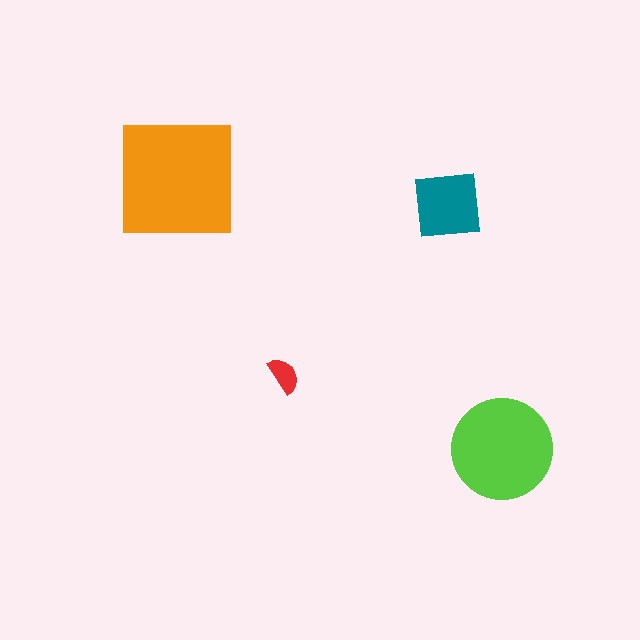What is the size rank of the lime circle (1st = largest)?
2nd.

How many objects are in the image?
There are 4 objects in the image.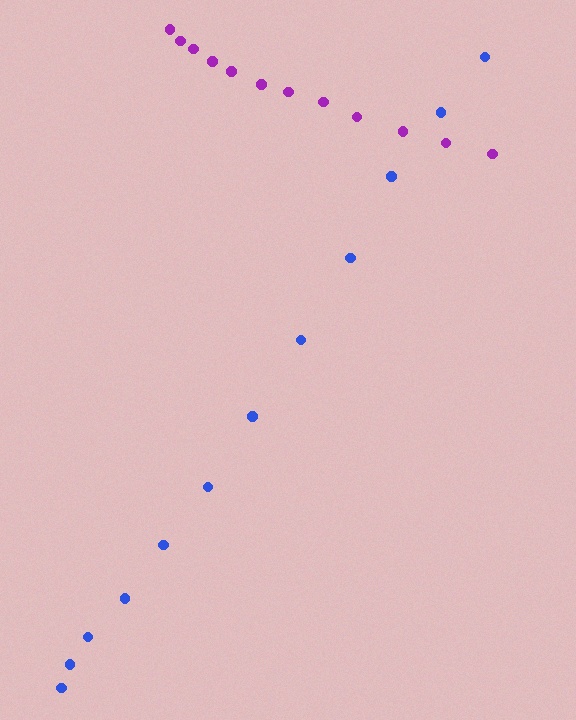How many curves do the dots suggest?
There are 2 distinct paths.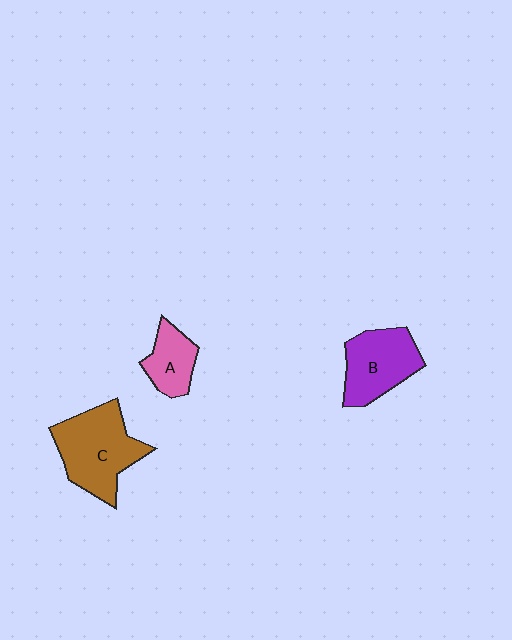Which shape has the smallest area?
Shape A (pink).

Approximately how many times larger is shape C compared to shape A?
Approximately 2.0 times.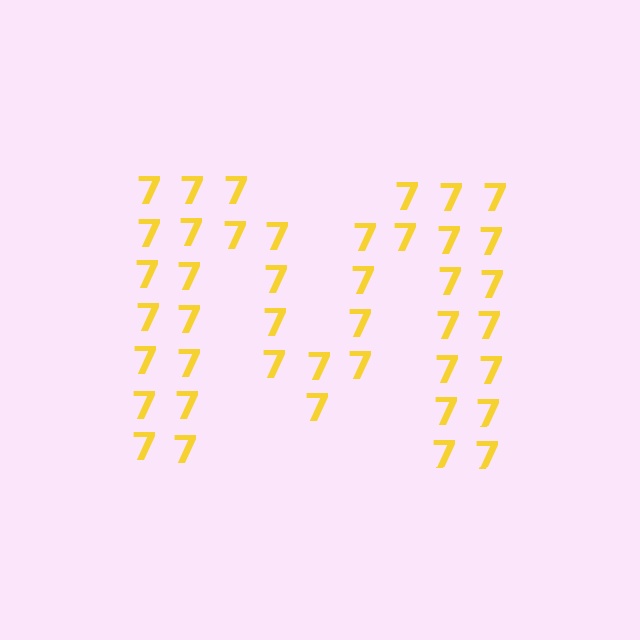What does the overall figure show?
The overall figure shows the letter M.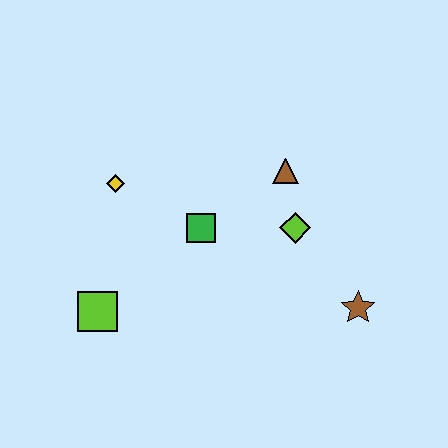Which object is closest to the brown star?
The lime diamond is closest to the brown star.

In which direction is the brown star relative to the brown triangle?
The brown star is below the brown triangle.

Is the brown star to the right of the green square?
Yes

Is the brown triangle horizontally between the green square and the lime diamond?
Yes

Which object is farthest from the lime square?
The brown star is farthest from the lime square.